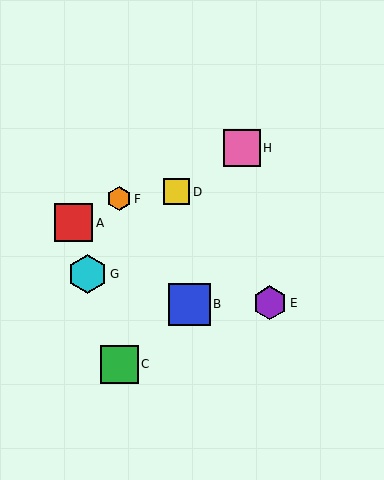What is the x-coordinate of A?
Object A is at x≈74.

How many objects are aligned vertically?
2 objects (C, F) are aligned vertically.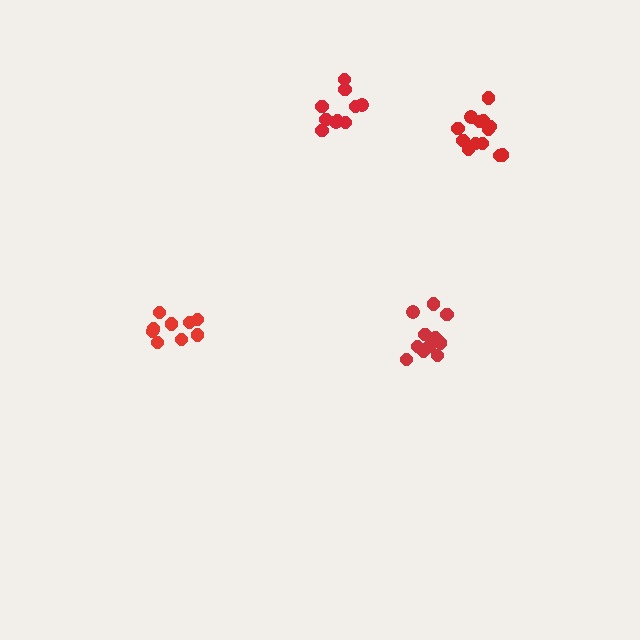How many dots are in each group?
Group 1: 9 dots, Group 2: 13 dots, Group 3: 10 dots, Group 4: 12 dots (44 total).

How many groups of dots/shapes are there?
There are 4 groups.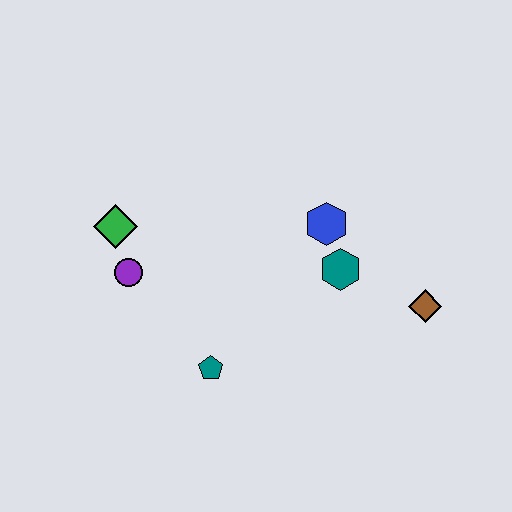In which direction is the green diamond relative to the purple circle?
The green diamond is above the purple circle.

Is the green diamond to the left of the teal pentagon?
Yes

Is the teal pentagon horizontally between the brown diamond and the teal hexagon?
No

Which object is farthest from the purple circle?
The brown diamond is farthest from the purple circle.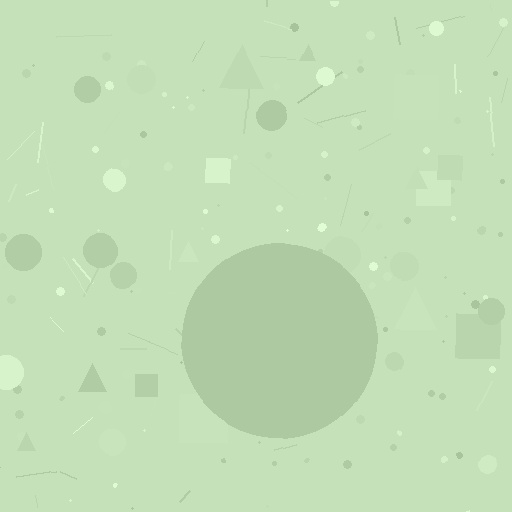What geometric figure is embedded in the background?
A circle is embedded in the background.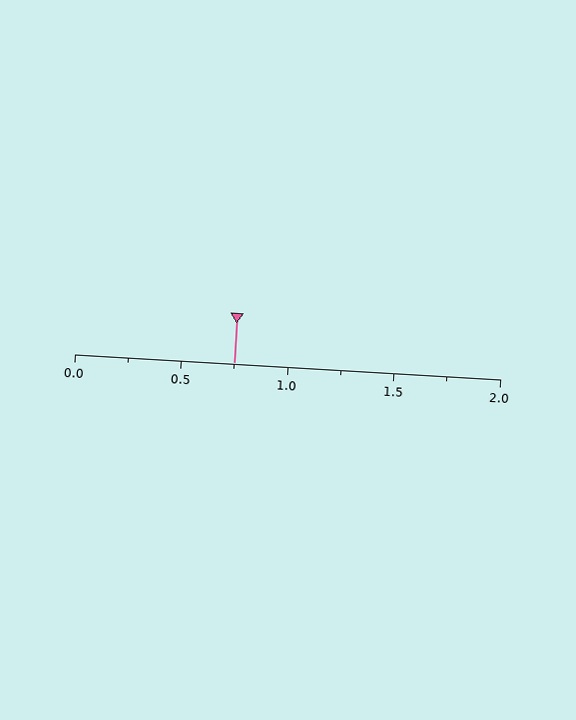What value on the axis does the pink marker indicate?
The marker indicates approximately 0.75.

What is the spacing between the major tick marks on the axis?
The major ticks are spaced 0.5 apart.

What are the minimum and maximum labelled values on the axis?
The axis runs from 0.0 to 2.0.